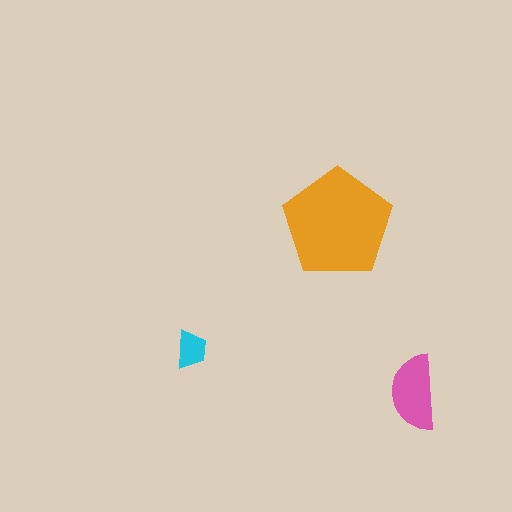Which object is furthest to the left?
The cyan trapezoid is leftmost.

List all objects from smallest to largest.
The cyan trapezoid, the pink semicircle, the orange pentagon.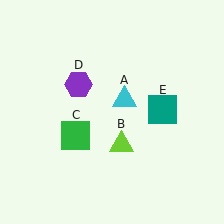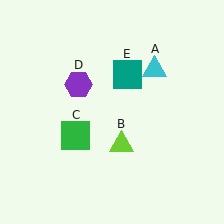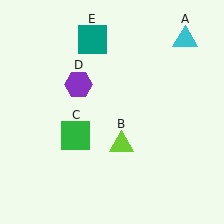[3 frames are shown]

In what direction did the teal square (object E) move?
The teal square (object E) moved up and to the left.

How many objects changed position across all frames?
2 objects changed position: cyan triangle (object A), teal square (object E).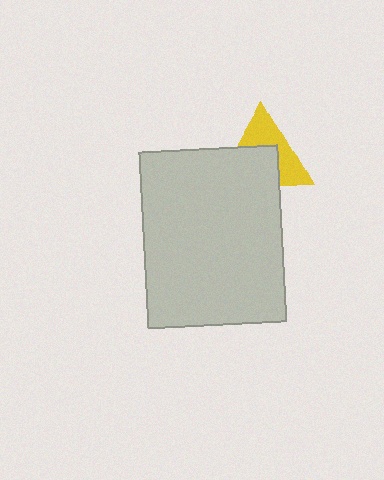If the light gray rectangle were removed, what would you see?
You would see the complete yellow triangle.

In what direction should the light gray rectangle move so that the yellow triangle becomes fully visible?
The light gray rectangle should move down. That is the shortest direction to clear the overlap and leave the yellow triangle fully visible.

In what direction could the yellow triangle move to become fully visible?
The yellow triangle could move up. That would shift it out from behind the light gray rectangle entirely.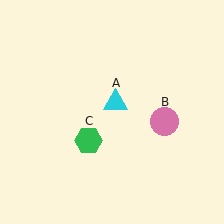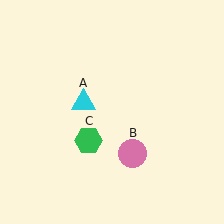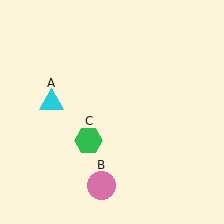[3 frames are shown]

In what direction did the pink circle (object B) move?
The pink circle (object B) moved down and to the left.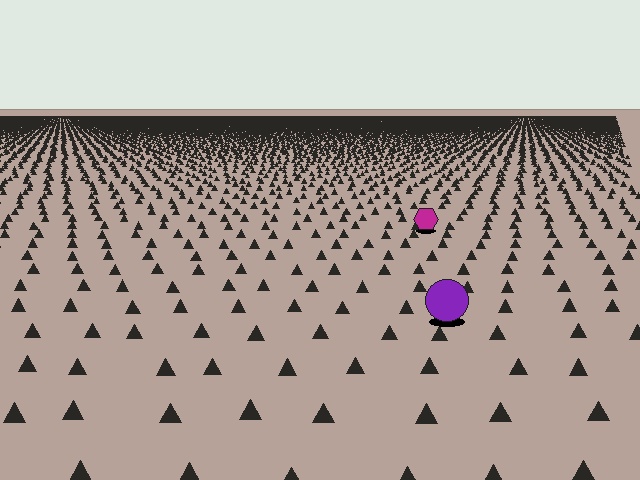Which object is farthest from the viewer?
The magenta hexagon is farthest from the viewer. It appears smaller and the ground texture around it is denser.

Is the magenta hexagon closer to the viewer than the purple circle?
No. The purple circle is closer — you can tell from the texture gradient: the ground texture is coarser near it.